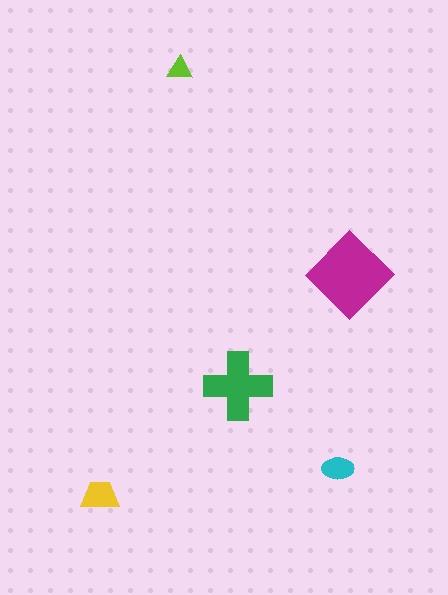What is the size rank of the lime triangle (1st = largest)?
5th.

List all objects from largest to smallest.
The magenta diamond, the green cross, the yellow trapezoid, the cyan ellipse, the lime triangle.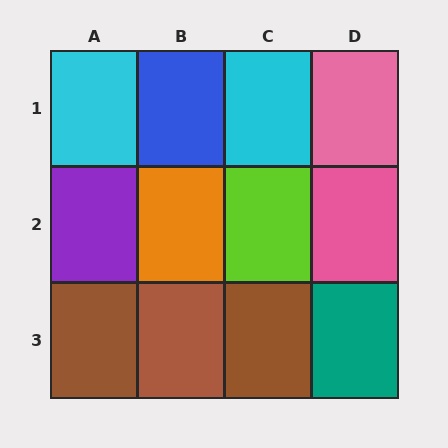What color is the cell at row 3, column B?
Brown.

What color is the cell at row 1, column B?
Blue.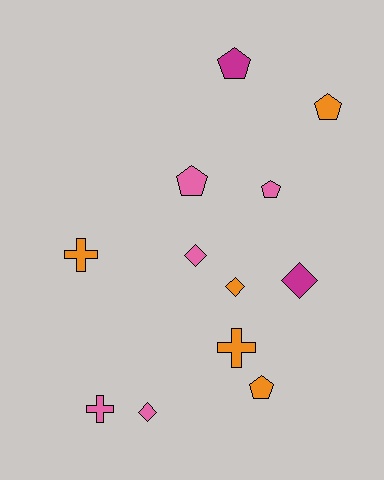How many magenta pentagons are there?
There is 1 magenta pentagon.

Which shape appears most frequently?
Pentagon, with 5 objects.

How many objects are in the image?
There are 12 objects.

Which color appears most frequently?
Pink, with 5 objects.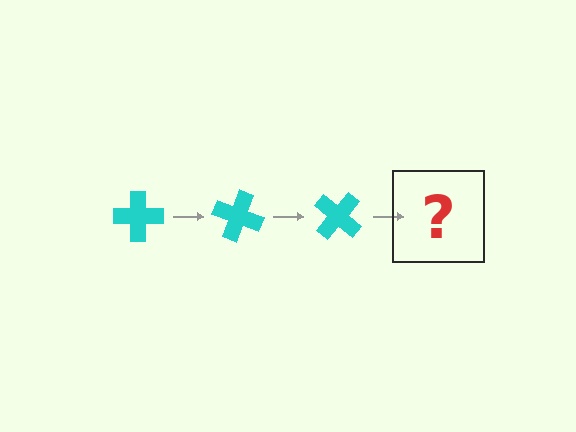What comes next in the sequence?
The next element should be a cyan cross rotated 60 degrees.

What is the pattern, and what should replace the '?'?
The pattern is that the cross rotates 20 degrees each step. The '?' should be a cyan cross rotated 60 degrees.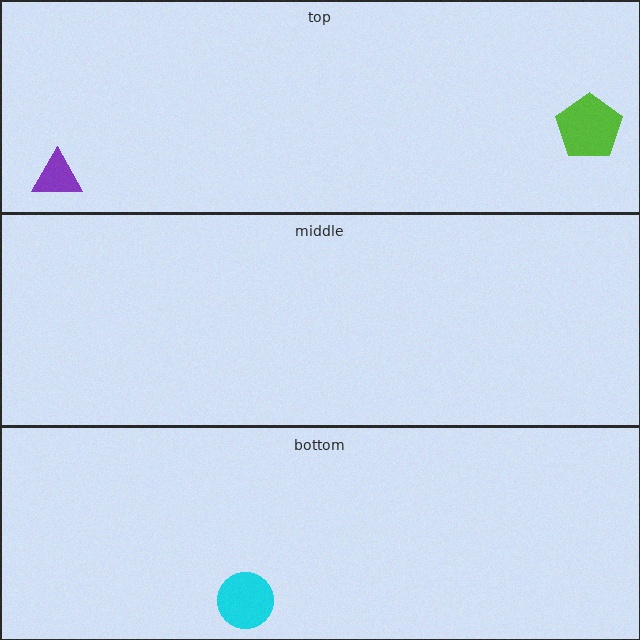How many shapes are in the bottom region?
1.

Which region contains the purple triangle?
The top region.